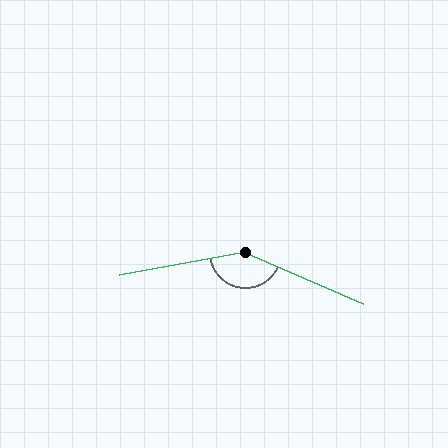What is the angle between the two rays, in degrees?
Approximately 146 degrees.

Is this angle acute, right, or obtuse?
It is obtuse.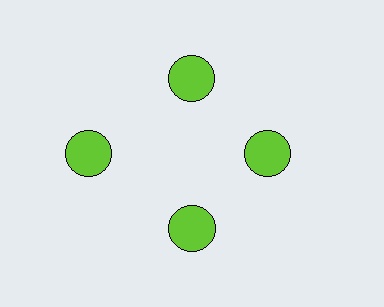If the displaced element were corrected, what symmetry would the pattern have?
It would have 4-fold rotational symmetry — the pattern would map onto itself every 90 degrees.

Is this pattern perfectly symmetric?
No. The 4 lime circles are arranged in a ring, but one element near the 9 o'clock position is pushed outward from the center, breaking the 4-fold rotational symmetry.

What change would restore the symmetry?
The symmetry would be restored by moving it inward, back onto the ring so that all 4 circles sit at equal angles and equal distance from the center.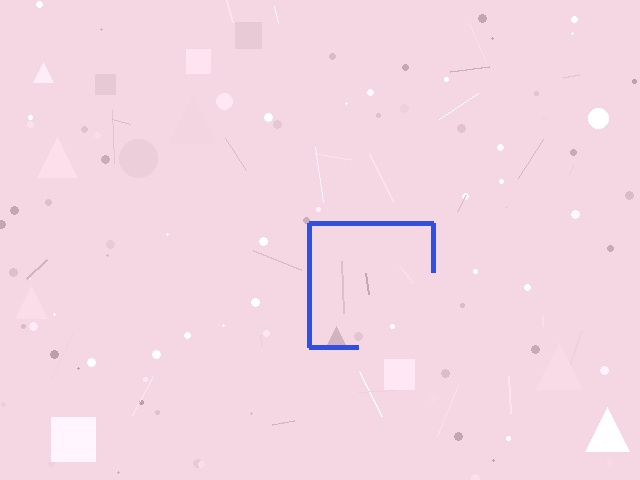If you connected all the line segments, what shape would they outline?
They would outline a square.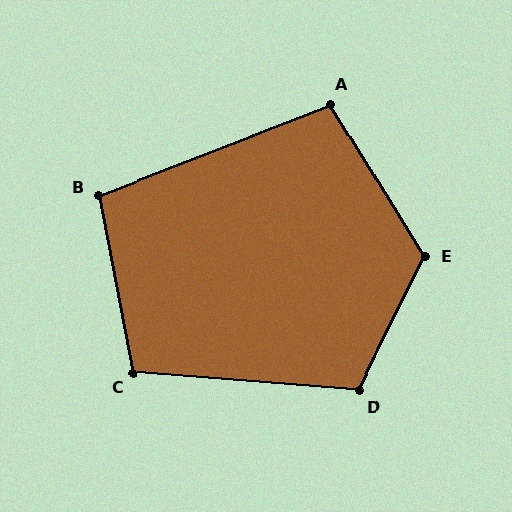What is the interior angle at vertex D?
Approximately 112 degrees (obtuse).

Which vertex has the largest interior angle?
E, at approximately 122 degrees.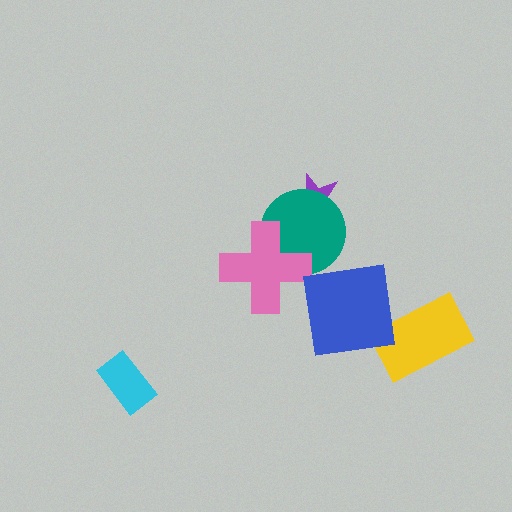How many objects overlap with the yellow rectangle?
0 objects overlap with the yellow rectangle.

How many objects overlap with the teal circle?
2 objects overlap with the teal circle.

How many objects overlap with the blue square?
0 objects overlap with the blue square.